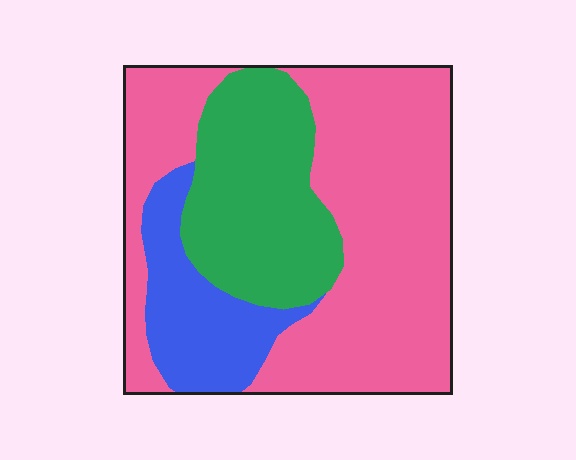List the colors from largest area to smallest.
From largest to smallest: pink, green, blue.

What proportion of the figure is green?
Green takes up about one quarter (1/4) of the figure.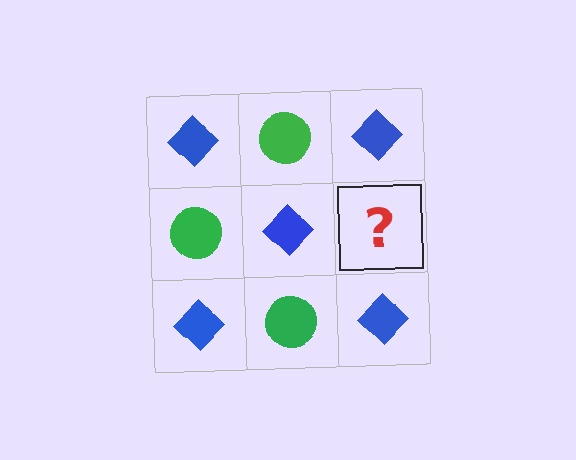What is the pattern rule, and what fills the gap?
The rule is that it alternates blue diamond and green circle in a checkerboard pattern. The gap should be filled with a green circle.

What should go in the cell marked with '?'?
The missing cell should contain a green circle.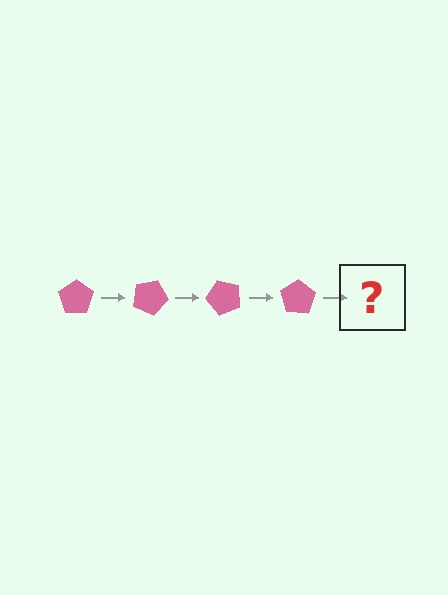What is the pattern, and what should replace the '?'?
The pattern is that the pentagon rotates 25 degrees each step. The '?' should be a pink pentagon rotated 100 degrees.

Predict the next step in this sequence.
The next step is a pink pentagon rotated 100 degrees.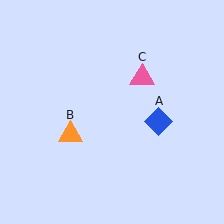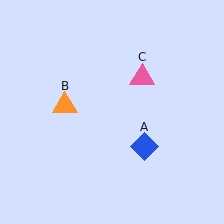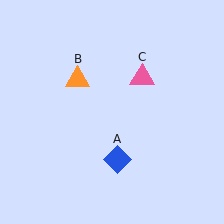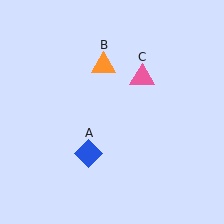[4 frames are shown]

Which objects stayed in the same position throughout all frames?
Pink triangle (object C) remained stationary.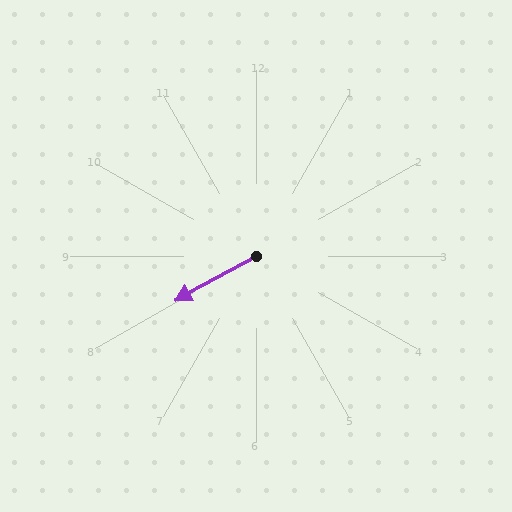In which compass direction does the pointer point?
Southwest.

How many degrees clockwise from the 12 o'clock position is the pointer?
Approximately 241 degrees.